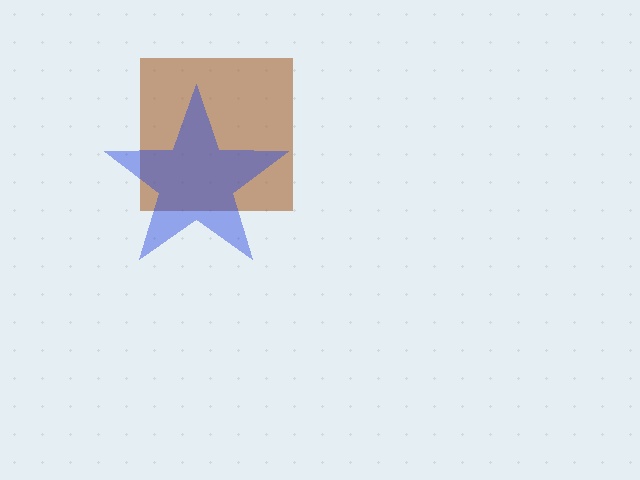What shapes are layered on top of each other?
The layered shapes are: a brown square, a blue star.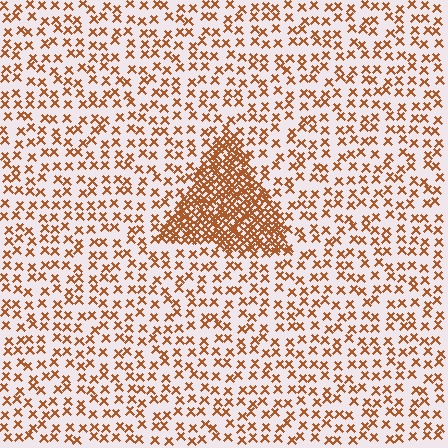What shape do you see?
I see a triangle.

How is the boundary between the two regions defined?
The boundary is defined by a change in element density (approximately 3.2x ratio). All elements are the same color, size, and shape.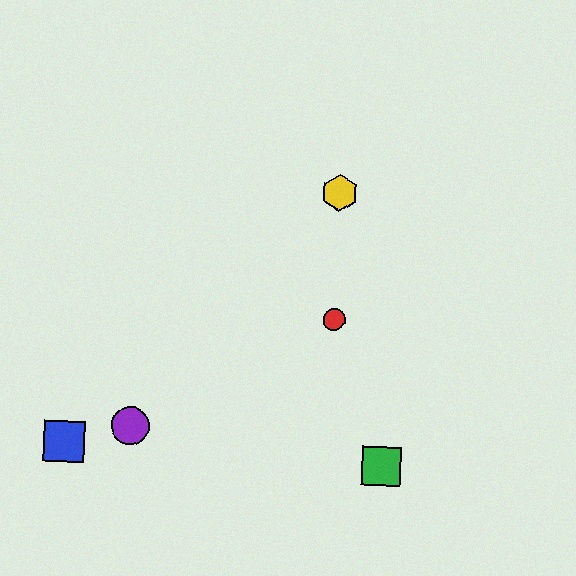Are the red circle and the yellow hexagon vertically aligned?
Yes, both are at x≈334.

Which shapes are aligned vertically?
The red circle, the yellow hexagon are aligned vertically.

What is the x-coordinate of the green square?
The green square is at x≈381.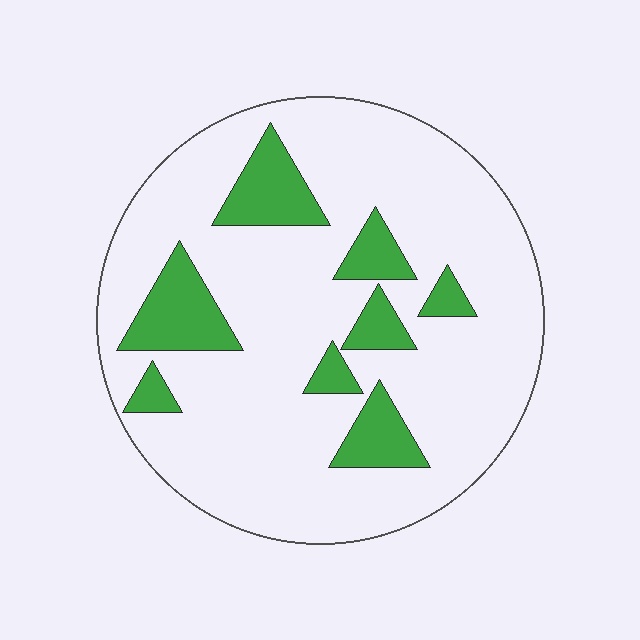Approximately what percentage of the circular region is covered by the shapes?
Approximately 20%.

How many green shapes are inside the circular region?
8.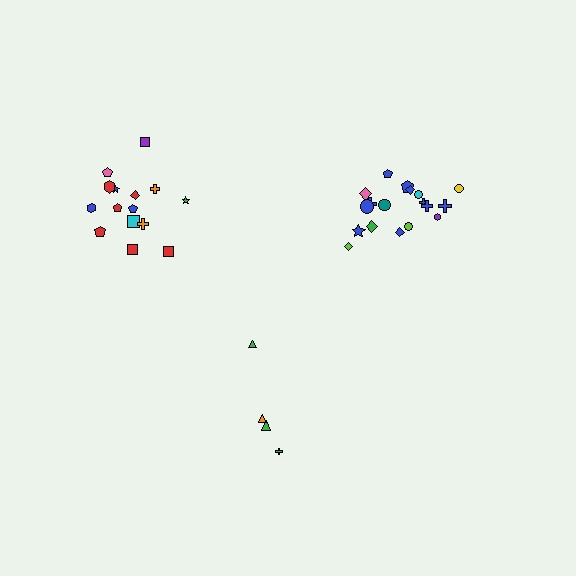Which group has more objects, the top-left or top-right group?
The top-right group.